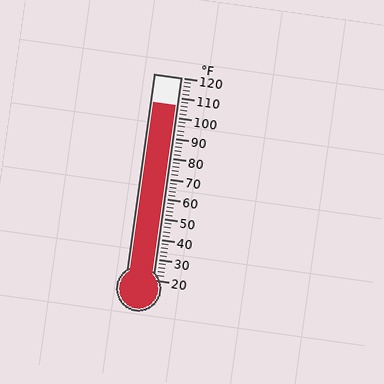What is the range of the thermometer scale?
The thermometer scale ranges from 20°F to 120°F.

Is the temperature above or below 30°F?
The temperature is above 30°F.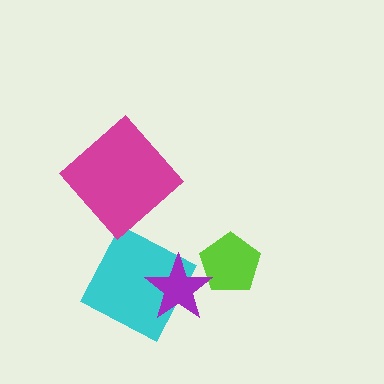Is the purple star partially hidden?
No, no other shape covers it.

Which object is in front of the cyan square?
The purple star is in front of the cyan square.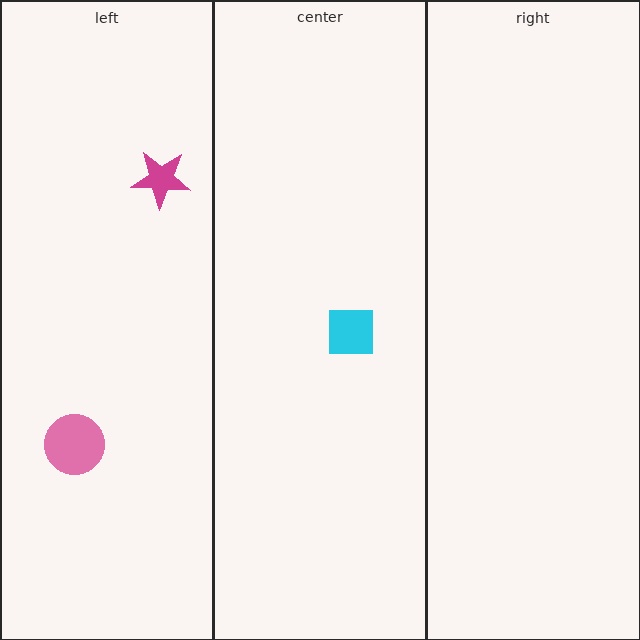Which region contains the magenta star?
The left region.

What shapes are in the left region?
The magenta star, the pink circle.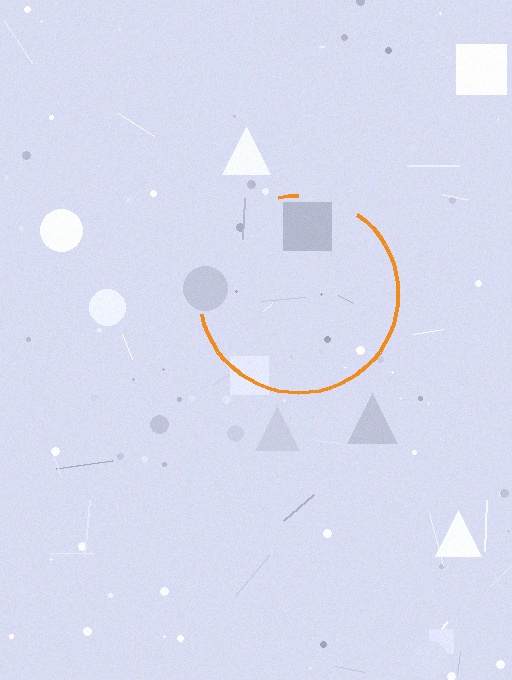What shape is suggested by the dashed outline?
The dashed outline suggests a circle.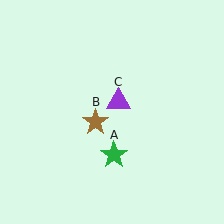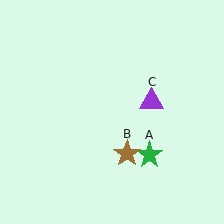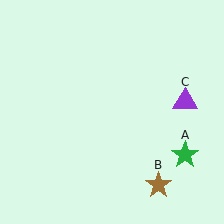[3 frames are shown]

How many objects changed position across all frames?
3 objects changed position: green star (object A), brown star (object B), purple triangle (object C).